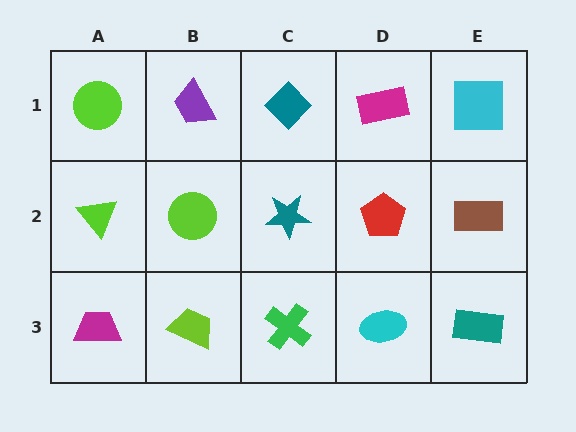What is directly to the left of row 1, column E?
A magenta rectangle.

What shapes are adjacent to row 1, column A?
A lime triangle (row 2, column A), a purple trapezoid (row 1, column B).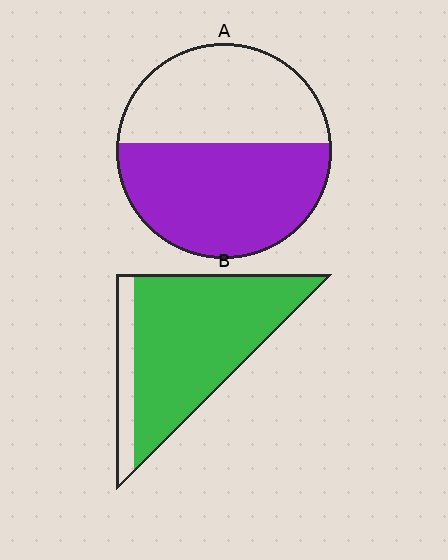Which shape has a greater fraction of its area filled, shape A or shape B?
Shape B.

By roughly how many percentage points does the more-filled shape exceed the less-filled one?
By roughly 30 percentage points (B over A).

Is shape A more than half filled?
Yes.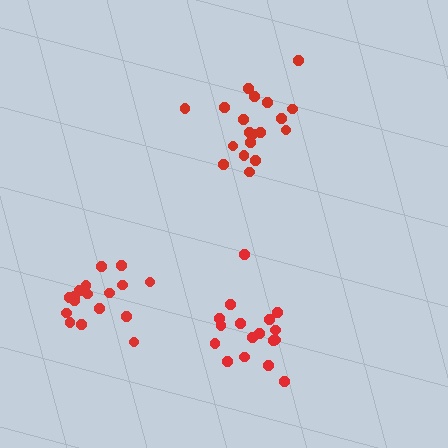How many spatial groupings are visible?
There are 3 spatial groupings.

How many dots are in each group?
Group 1: 18 dots, Group 2: 19 dots, Group 3: 17 dots (54 total).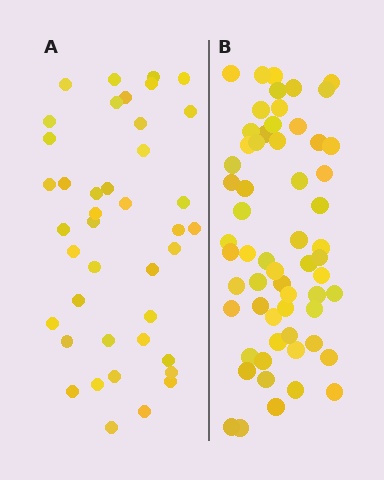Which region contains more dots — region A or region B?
Region B (the right region) has more dots.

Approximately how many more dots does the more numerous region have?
Region B has approximately 20 more dots than region A.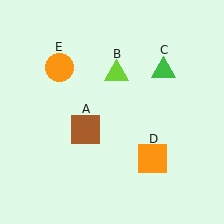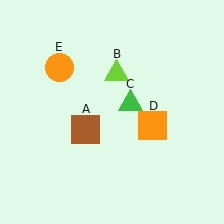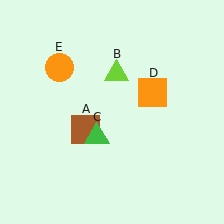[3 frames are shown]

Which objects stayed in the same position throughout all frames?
Brown square (object A) and lime triangle (object B) and orange circle (object E) remained stationary.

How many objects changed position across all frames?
2 objects changed position: green triangle (object C), orange square (object D).